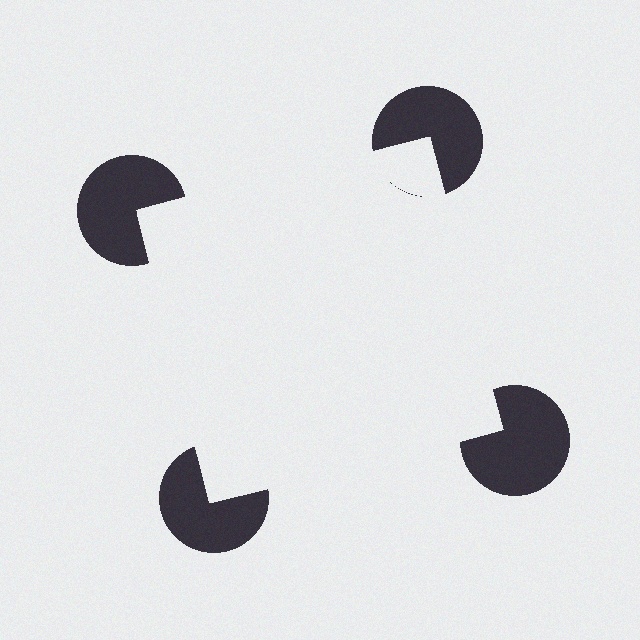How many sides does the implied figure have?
4 sides.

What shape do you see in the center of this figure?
An illusory square — its edges are inferred from the aligned wedge cuts in the pac-man discs, not physically drawn.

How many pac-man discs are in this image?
There are 4 — one at each vertex of the illusory square.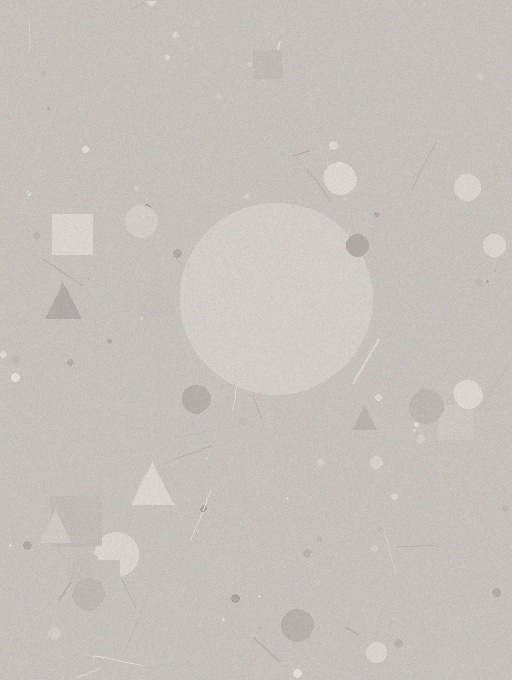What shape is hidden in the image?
A circle is hidden in the image.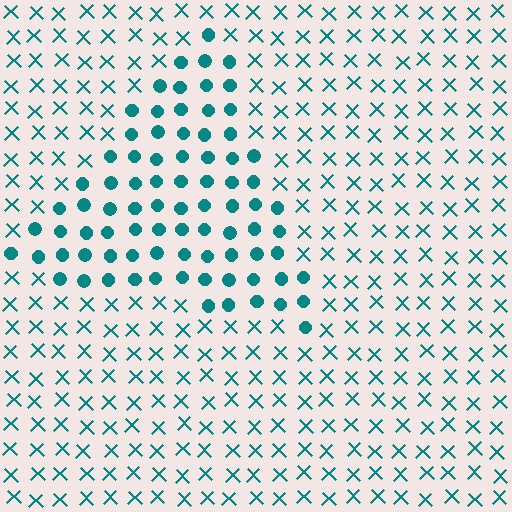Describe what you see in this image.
The image is filled with small teal elements arranged in a uniform grid. A triangle-shaped region contains circles, while the surrounding area contains X marks. The boundary is defined purely by the change in element shape.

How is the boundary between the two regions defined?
The boundary is defined by a change in element shape: circles inside vs. X marks outside. All elements share the same color and spacing.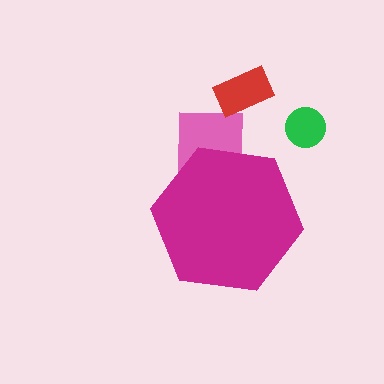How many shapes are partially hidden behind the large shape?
1 shape is partially hidden.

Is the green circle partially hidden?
No, the green circle is fully visible.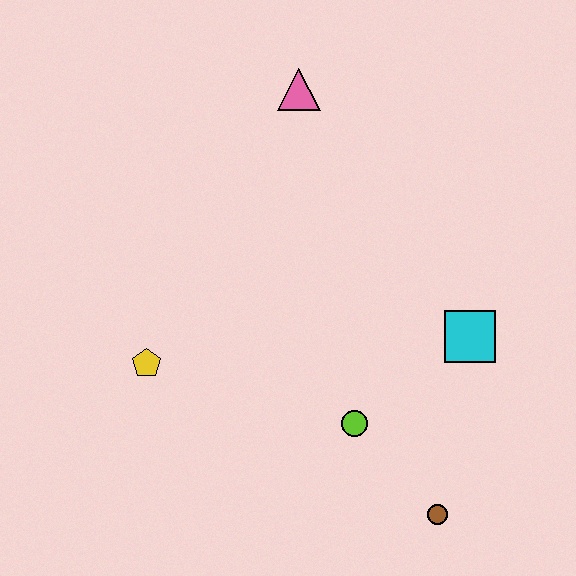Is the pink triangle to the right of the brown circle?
No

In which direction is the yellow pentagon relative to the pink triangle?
The yellow pentagon is below the pink triangle.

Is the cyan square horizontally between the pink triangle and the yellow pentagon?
No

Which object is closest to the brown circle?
The lime circle is closest to the brown circle.